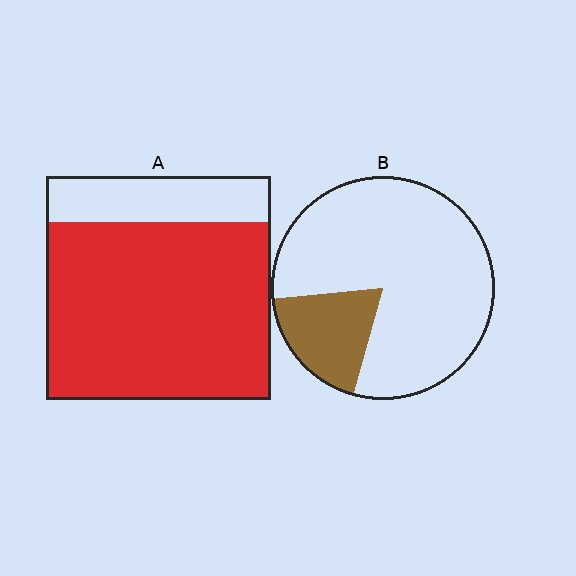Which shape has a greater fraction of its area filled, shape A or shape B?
Shape A.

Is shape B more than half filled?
No.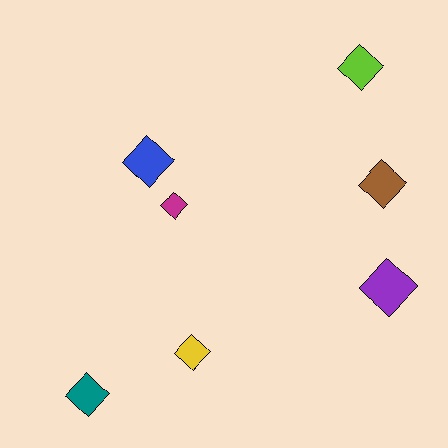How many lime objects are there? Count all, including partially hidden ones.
There is 1 lime object.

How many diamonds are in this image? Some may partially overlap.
There are 7 diamonds.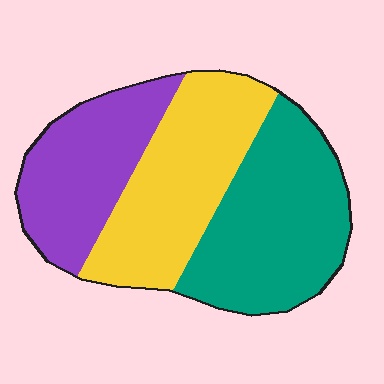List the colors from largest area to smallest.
From largest to smallest: teal, yellow, purple.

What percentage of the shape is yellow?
Yellow takes up about one third (1/3) of the shape.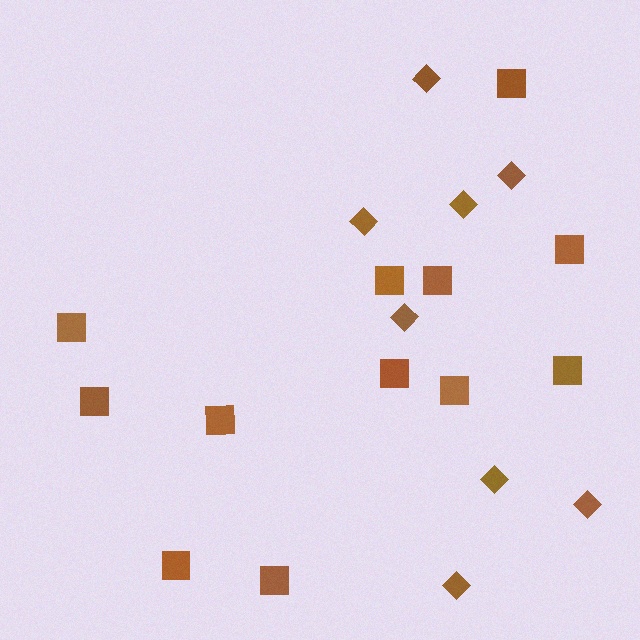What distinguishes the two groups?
There are 2 groups: one group of diamonds (8) and one group of squares (12).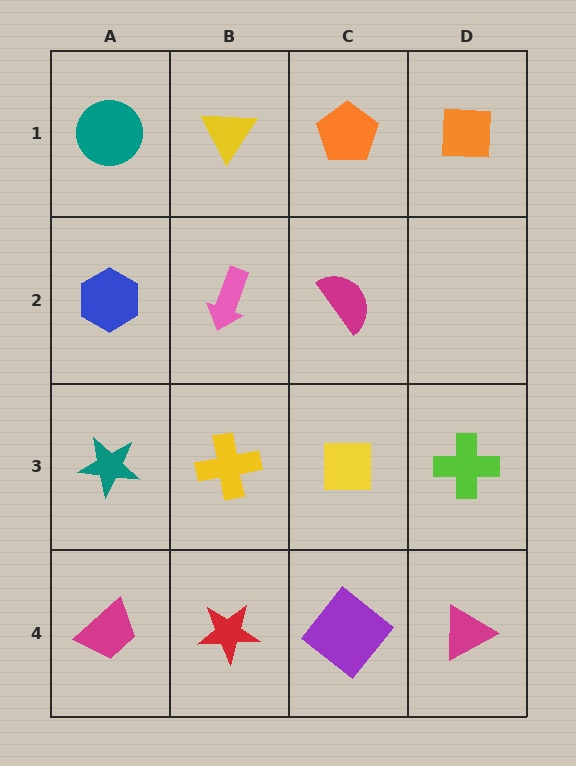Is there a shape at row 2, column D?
No, that cell is empty.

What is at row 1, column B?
A yellow triangle.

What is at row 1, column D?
An orange square.